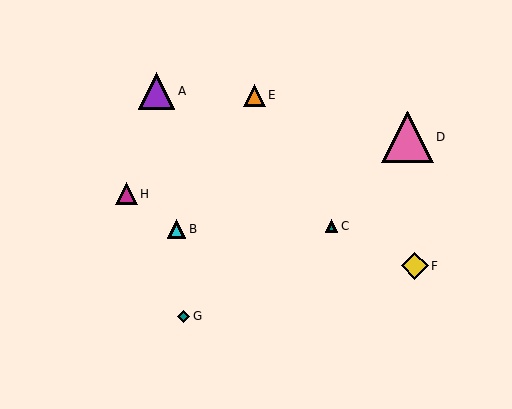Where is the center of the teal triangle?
The center of the teal triangle is at (332, 226).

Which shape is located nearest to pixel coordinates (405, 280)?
The yellow diamond (labeled F) at (415, 266) is nearest to that location.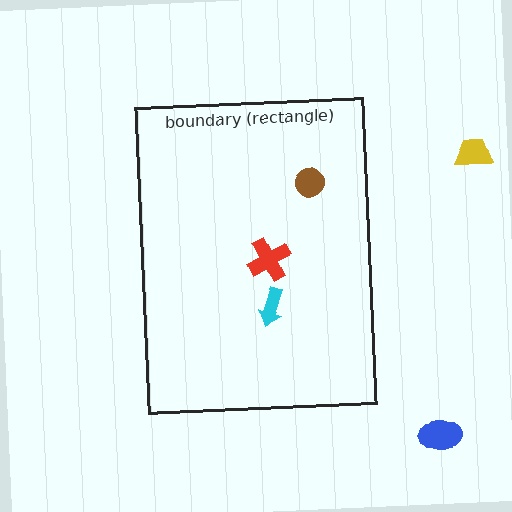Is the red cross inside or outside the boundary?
Inside.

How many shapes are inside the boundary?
3 inside, 2 outside.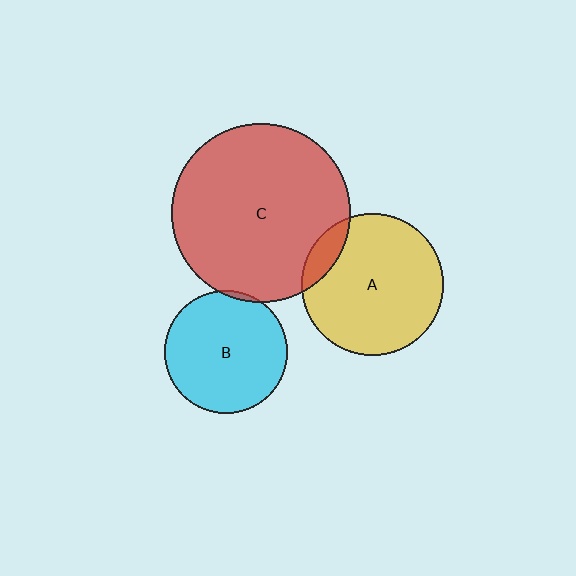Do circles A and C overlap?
Yes.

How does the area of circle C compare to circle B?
Approximately 2.1 times.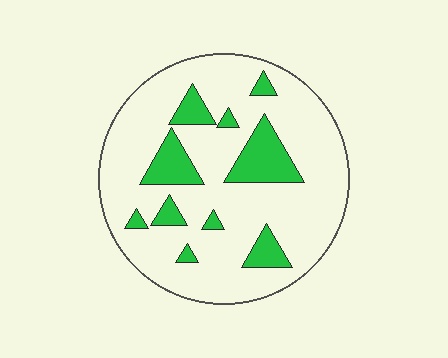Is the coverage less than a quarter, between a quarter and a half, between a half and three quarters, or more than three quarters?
Less than a quarter.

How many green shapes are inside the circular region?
10.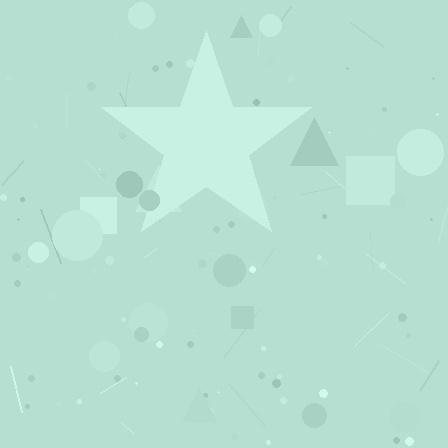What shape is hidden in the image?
A star is hidden in the image.